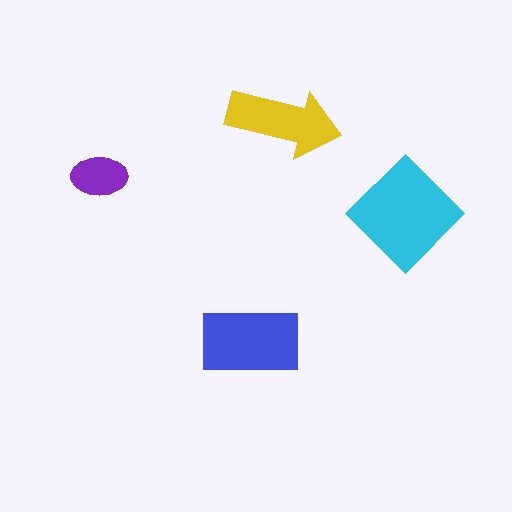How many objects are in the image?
There are 4 objects in the image.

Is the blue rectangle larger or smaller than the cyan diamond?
Smaller.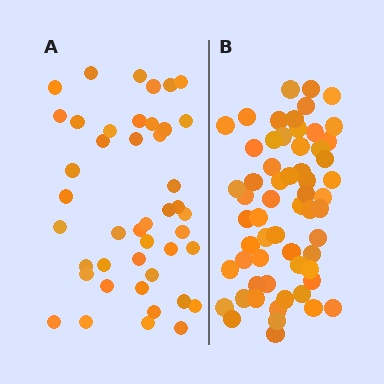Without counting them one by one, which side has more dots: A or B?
Region B (the right region) has more dots.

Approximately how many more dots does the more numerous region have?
Region B has approximately 15 more dots than region A.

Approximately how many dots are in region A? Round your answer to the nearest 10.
About 40 dots. (The exact count is 44, which rounds to 40.)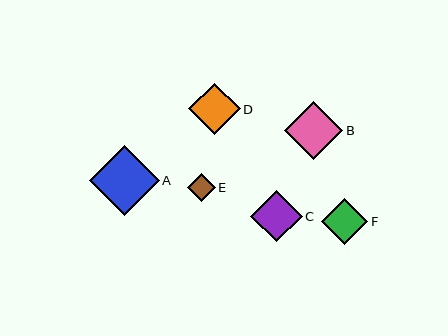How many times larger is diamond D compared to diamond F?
Diamond D is approximately 1.1 times the size of diamond F.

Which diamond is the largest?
Diamond A is the largest with a size of approximately 69 pixels.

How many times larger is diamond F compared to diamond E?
Diamond F is approximately 1.6 times the size of diamond E.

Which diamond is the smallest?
Diamond E is the smallest with a size of approximately 28 pixels.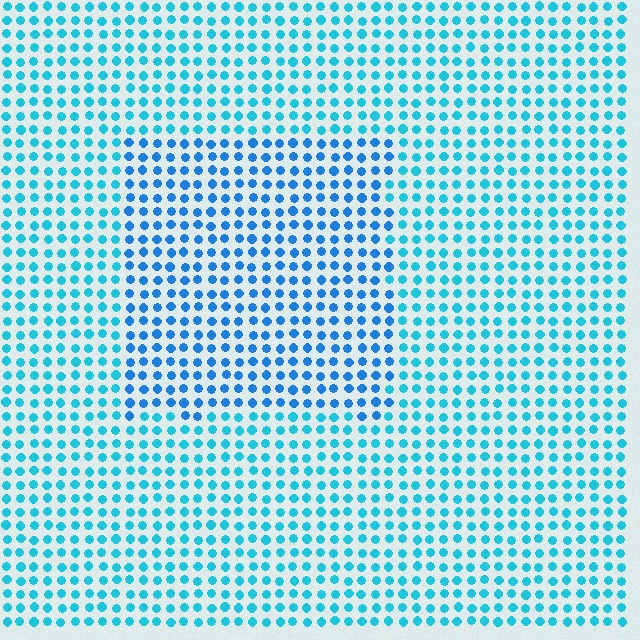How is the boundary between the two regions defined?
The boundary is defined purely by a slight shift in hue (about 23 degrees). Spacing, size, and orientation are identical on both sides.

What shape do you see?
I see a rectangle.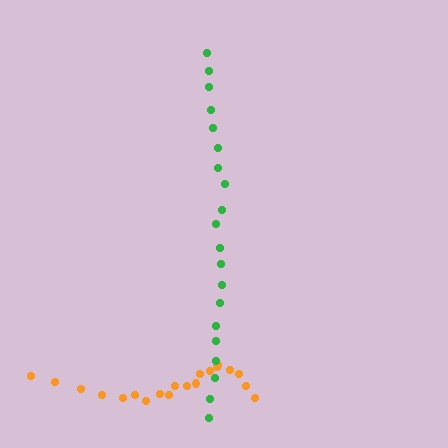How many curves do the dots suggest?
There are 2 distinct paths.